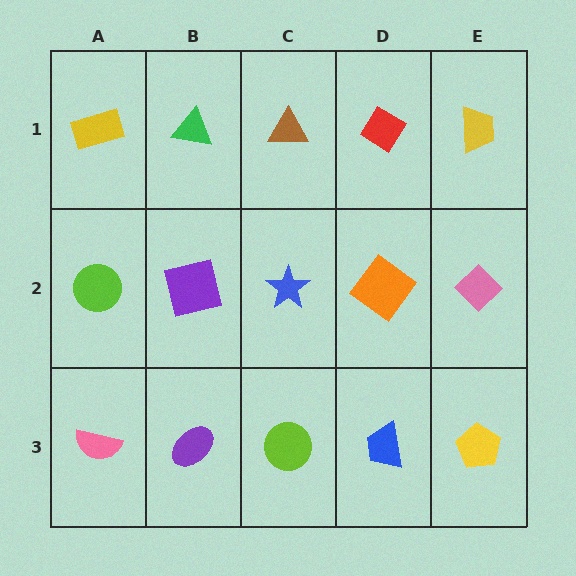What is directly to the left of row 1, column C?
A green triangle.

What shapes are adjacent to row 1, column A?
A lime circle (row 2, column A), a green triangle (row 1, column B).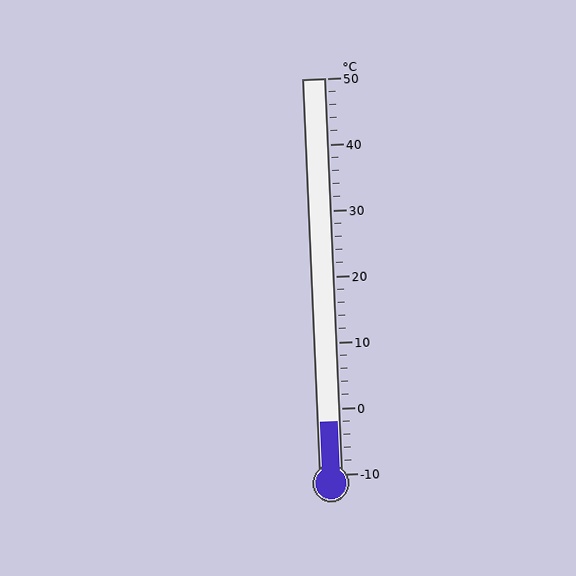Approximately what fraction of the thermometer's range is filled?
The thermometer is filled to approximately 15% of its range.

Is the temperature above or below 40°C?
The temperature is below 40°C.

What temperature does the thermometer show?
The thermometer shows approximately -2°C.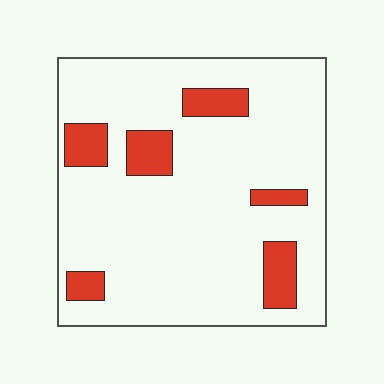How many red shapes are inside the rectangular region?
6.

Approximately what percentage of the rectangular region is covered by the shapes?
Approximately 15%.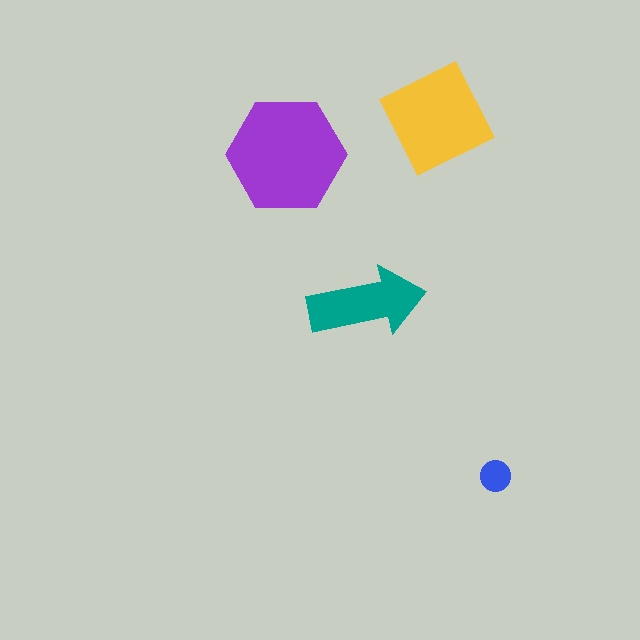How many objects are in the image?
There are 4 objects in the image.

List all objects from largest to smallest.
The purple hexagon, the yellow square, the teal arrow, the blue circle.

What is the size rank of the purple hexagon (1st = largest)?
1st.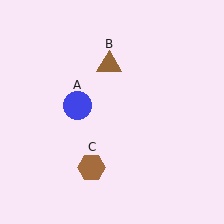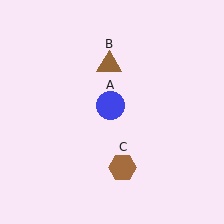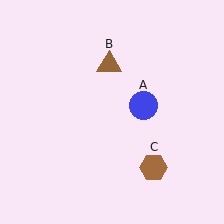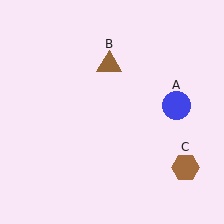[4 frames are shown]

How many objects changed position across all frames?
2 objects changed position: blue circle (object A), brown hexagon (object C).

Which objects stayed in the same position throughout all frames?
Brown triangle (object B) remained stationary.